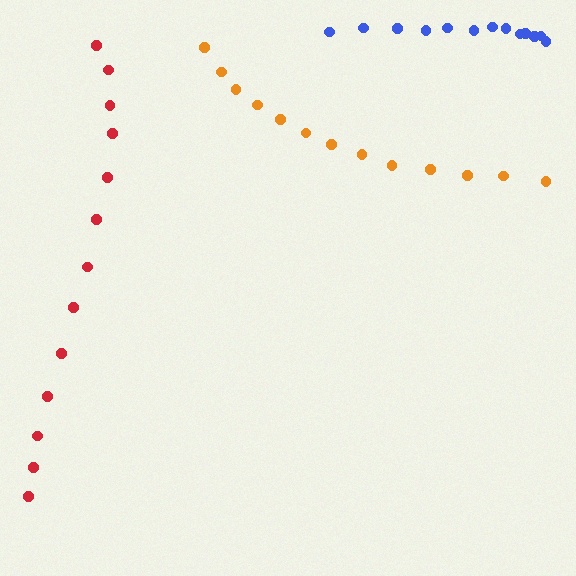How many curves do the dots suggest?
There are 3 distinct paths.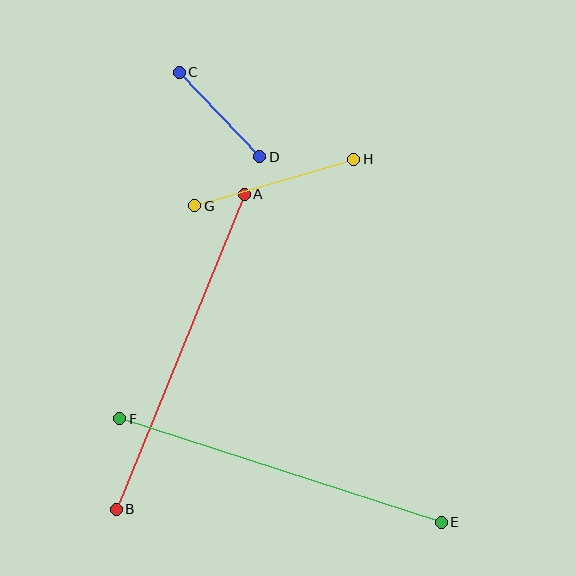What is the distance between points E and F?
The distance is approximately 337 pixels.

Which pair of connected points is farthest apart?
Points A and B are farthest apart.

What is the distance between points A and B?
The distance is approximately 340 pixels.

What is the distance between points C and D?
The distance is approximately 116 pixels.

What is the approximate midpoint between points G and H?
The midpoint is at approximately (274, 183) pixels.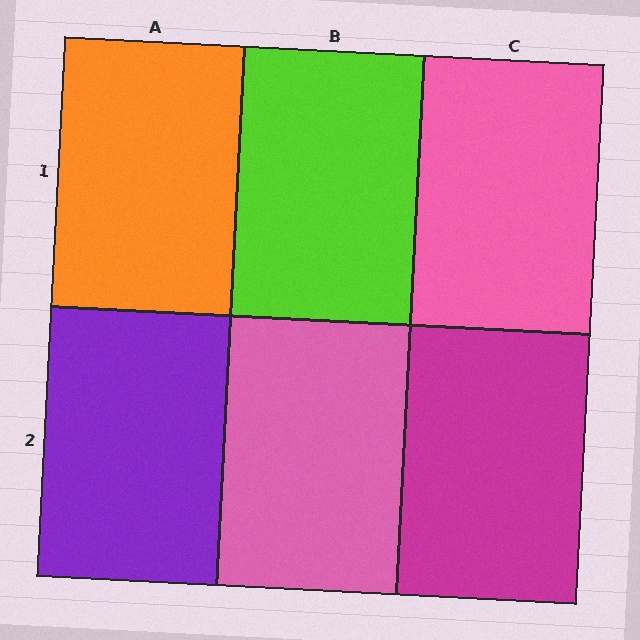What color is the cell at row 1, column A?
Orange.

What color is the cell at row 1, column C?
Pink.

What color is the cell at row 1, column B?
Lime.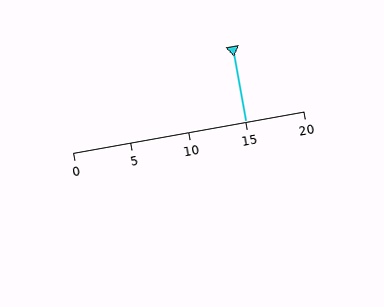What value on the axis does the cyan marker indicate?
The marker indicates approximately 15.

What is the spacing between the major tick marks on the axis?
The major ticks are spaced 5 apart.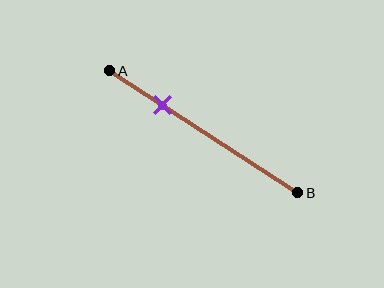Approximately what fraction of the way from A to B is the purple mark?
The purple mark is approximately 30% of the way from A to B.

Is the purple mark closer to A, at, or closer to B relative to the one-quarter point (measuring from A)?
The purple mark is closer to point B than the one-quarter point of segment AB.